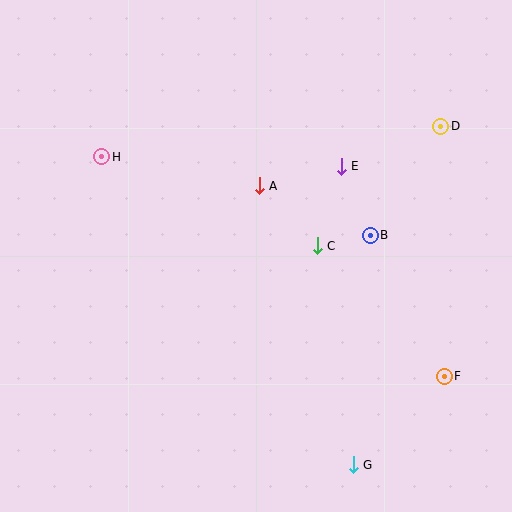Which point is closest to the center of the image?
Point C at (317, 246) is closest to the center.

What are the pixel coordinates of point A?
Point A is at (259, 186).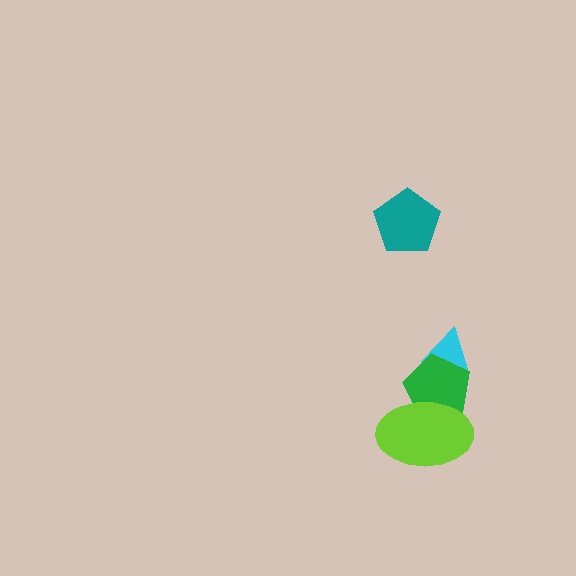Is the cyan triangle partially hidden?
Yes, it is partially covered by another shape.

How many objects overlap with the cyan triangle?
1 object overlaps with the cyan triangle.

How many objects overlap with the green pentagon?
2 objects overlap with the green pentagon.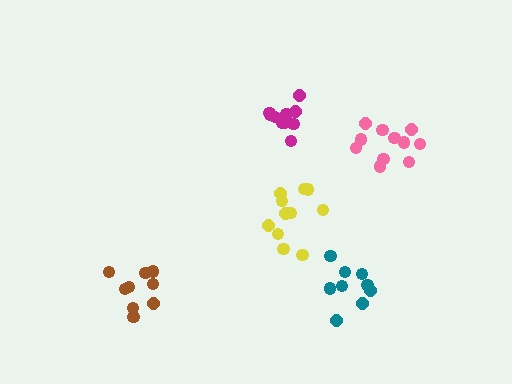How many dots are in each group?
Group 1: 11 dots, Group 2: 9 dots, Group 3: 11 dots, Group 4: 10 dots, Group 5: 9 dots (50 total).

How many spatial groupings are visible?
There are 5 spatial groupings.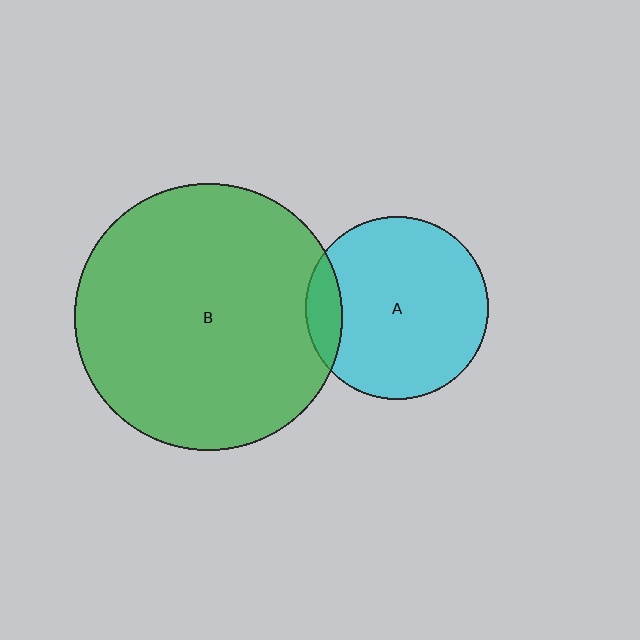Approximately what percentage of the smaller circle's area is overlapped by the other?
Approximately 10%.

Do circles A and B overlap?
Yes.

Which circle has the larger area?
Circle B (green).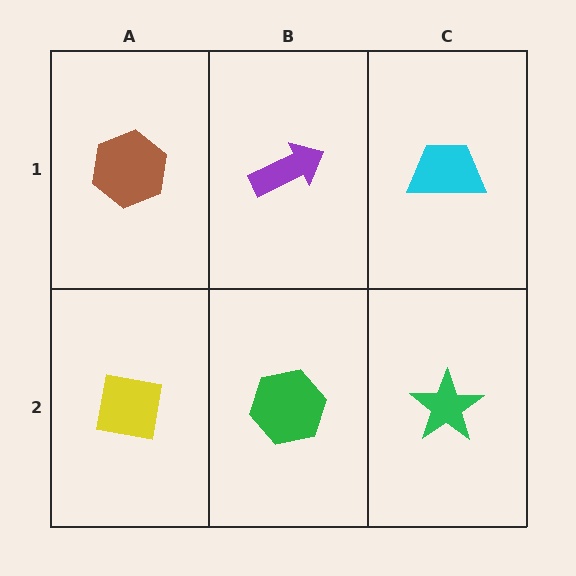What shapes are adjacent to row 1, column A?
A yellow square (row 2, column A), a purple arrow (row 1, column B).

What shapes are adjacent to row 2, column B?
A purple arrow (row 1, column B), a yellow square (row 2, column A), a green star (row 2, column C).